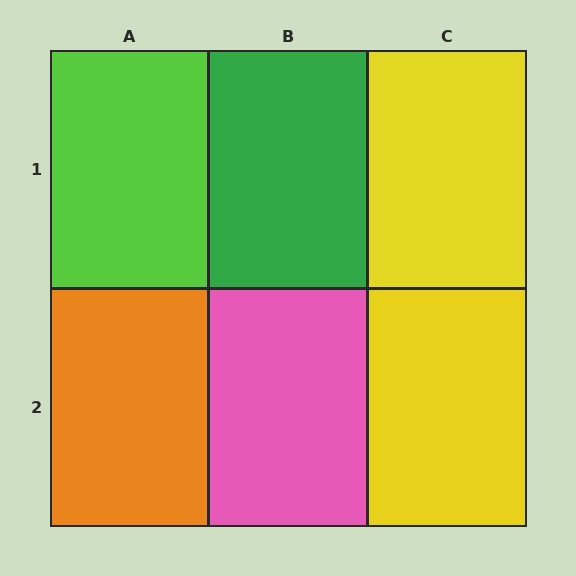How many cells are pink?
1 cell is pink.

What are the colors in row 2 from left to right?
Orange, pink, yellow.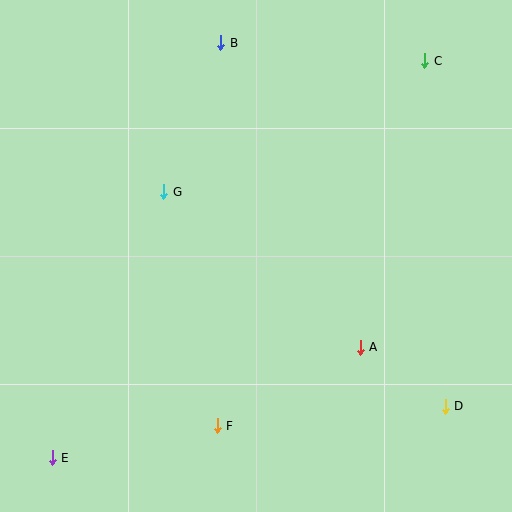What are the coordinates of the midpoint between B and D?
The midpoint between B and D is at (333, 224).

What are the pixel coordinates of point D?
Point D is at (445, 406).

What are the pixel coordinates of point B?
Point B is at (221, 43).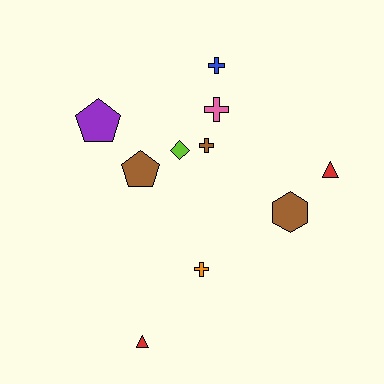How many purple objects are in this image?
There is 1 purple object.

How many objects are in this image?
There are 10 objects.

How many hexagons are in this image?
There is 1 hexagon.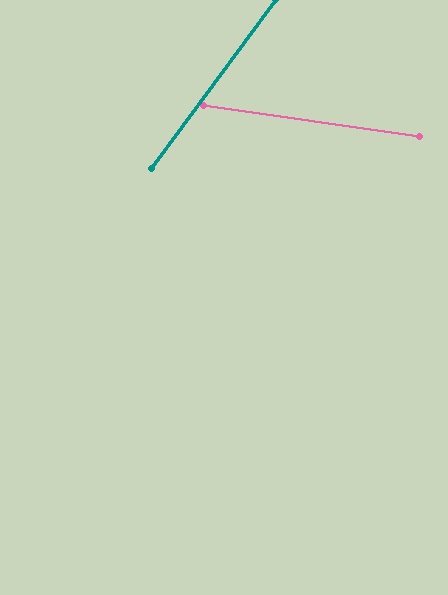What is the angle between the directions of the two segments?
Approximately 62 degrees.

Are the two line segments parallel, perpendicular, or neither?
Neither parallel nor perpendicular — they differ by about 62°.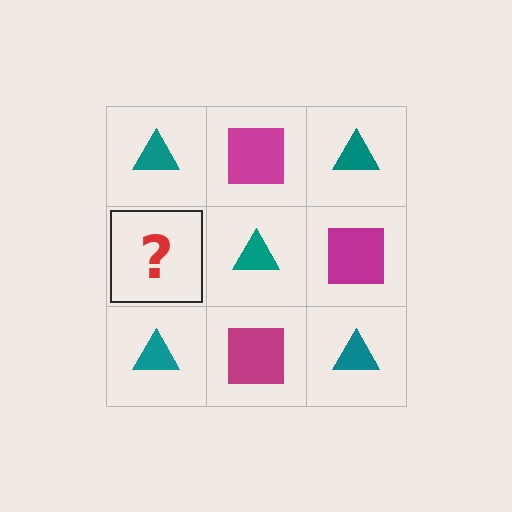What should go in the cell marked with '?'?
The missing cell should contain a magenta square.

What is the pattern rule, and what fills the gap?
The rule is that it alternates teal triangle and magenta square in a checkerboard pattern. The gap should be filled with a magenta square.